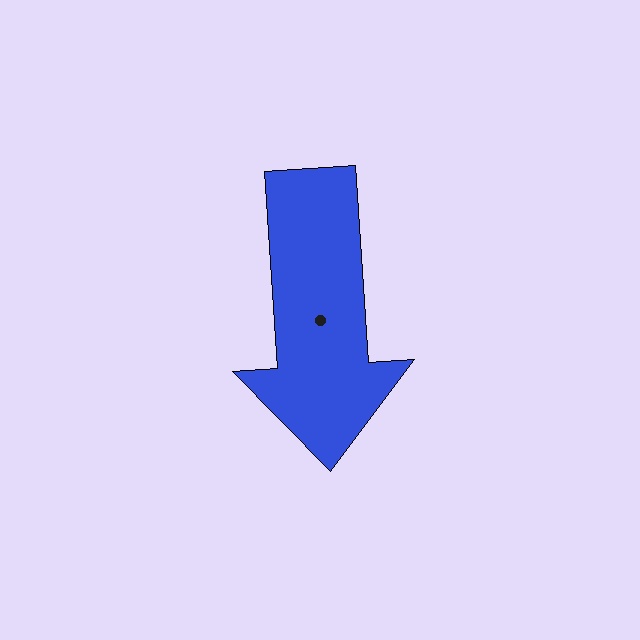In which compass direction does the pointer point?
South.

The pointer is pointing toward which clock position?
Roughly 6 o'clock.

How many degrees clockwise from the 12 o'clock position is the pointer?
Approximately 176 degrees.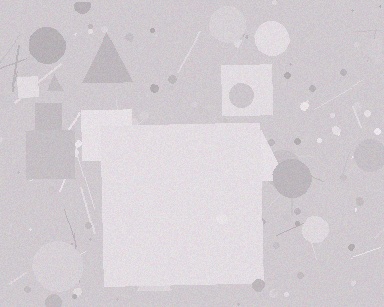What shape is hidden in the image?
A square is hidden in the image.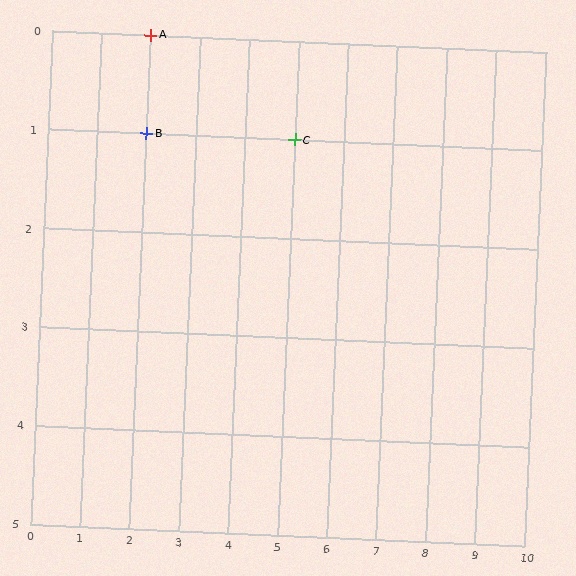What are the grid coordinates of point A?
Point A is at grid coordinates (2, 0).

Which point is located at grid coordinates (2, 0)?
Point A is at (2, 0).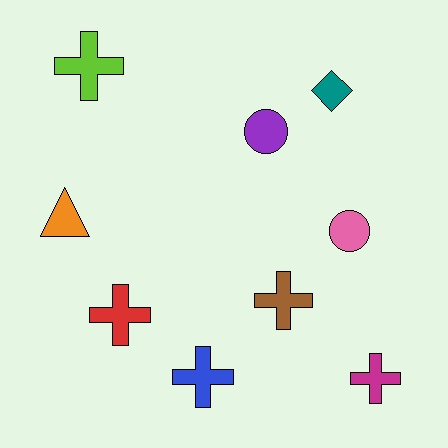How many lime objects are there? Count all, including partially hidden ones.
There is 1 lime object.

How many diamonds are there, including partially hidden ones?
There is 1 diamond.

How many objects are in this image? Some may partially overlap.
There are 9 objects.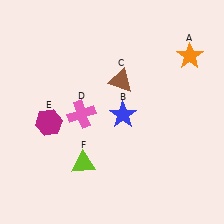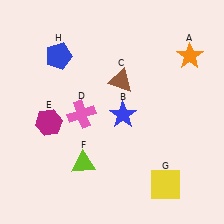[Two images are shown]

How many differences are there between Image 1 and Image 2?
There are 2 differences between the two images.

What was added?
A yellow square (G), a blue pentagon (H) were added in Image 2.